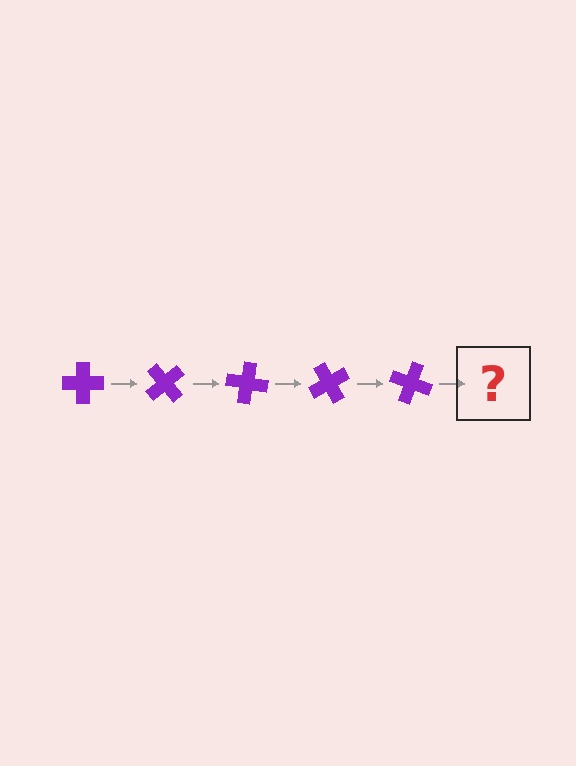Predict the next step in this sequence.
The next step is a purple cross rotated 250 degrees.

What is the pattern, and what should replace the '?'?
The pattern is that the cross rotates 50 degrees each step. The '?' should be a purple cross rotated 250 degrees.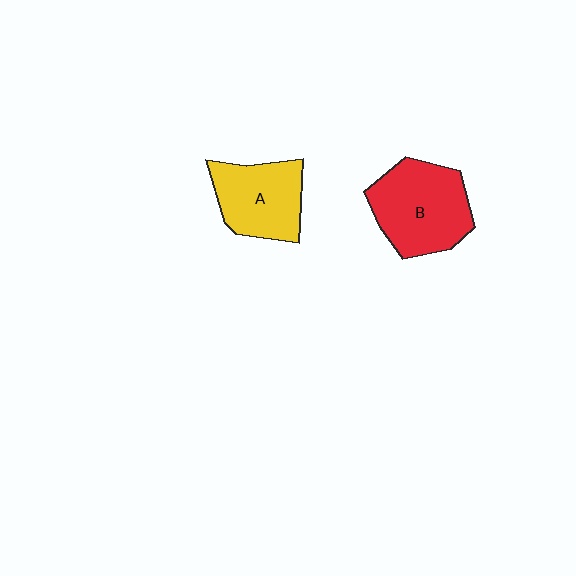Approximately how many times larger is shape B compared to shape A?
Approximately 1.2 times.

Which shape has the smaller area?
Shape A (yellow).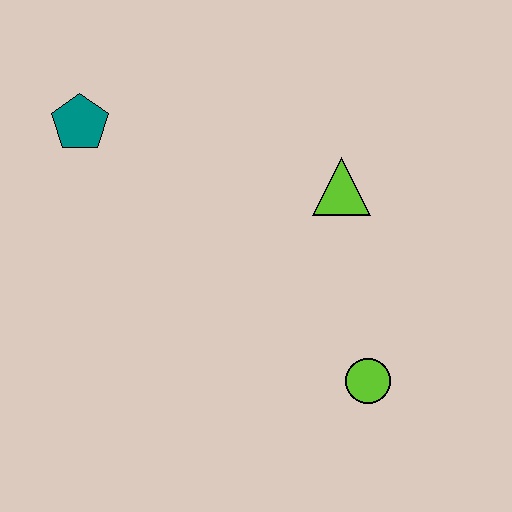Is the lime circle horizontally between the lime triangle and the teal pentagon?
No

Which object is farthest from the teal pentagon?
The lime circle is farthest from the teal pentagon.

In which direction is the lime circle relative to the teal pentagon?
The lime circle is to the right of the teal pentagon.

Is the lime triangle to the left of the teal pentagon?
No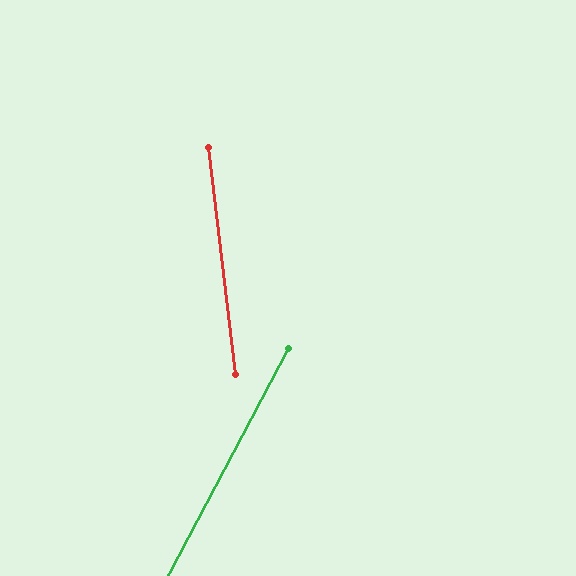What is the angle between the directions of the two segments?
Approximately 35 degrees.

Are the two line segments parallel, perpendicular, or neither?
Neither parallel nor perpendicular — they differ by about 35°.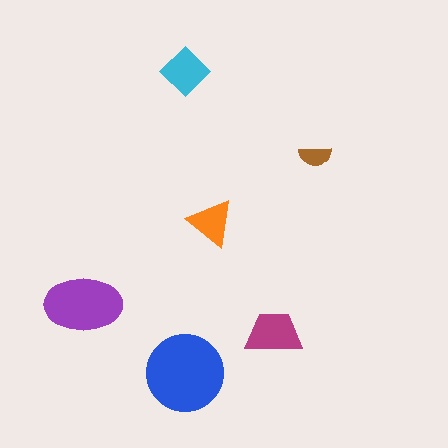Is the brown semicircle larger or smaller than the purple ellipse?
Smaller.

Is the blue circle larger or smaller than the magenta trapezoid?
Larger.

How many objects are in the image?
There are 6 objects in the image.